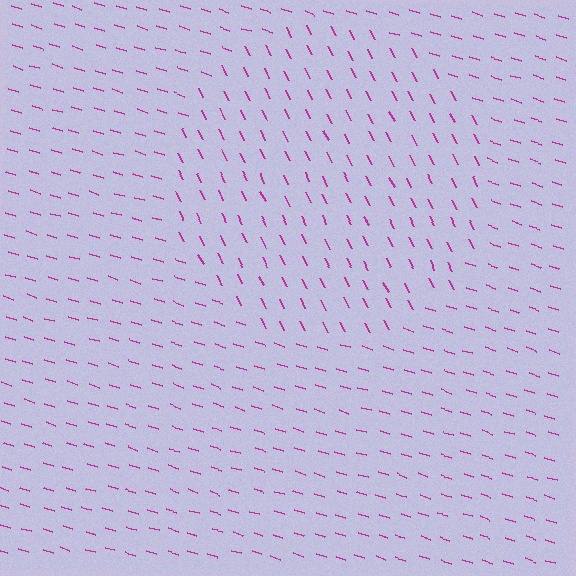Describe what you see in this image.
The image is filled with small magenta line segments. A circle region in the image has lines oriented differently from the surrounding lines, creating a visible texture boundary.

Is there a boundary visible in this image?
Yes, there is a texture boundary formed by a change in line orientation.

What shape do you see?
I see a circle.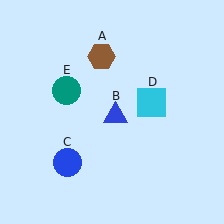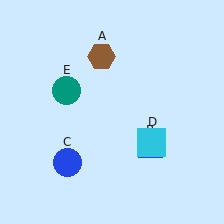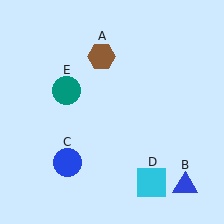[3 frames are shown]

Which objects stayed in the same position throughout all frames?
Brown hexagon (object A) and blue circle (object C) and teal circle (object E) remained stationary.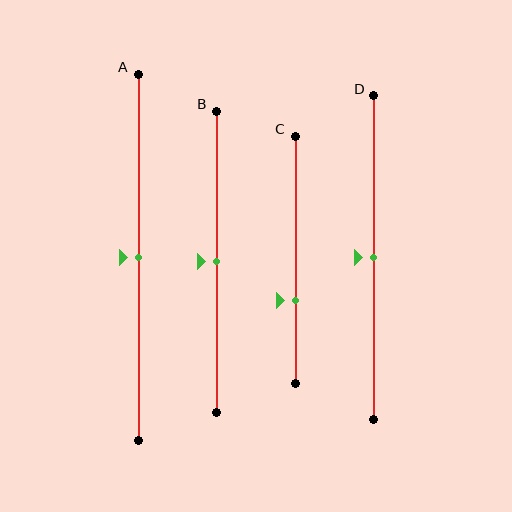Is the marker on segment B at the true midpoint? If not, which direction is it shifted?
Yes, the marker on segment B is at the true midpoint.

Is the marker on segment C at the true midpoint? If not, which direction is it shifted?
No, the marker on segment C is shifted downward by about 16% of the segment length.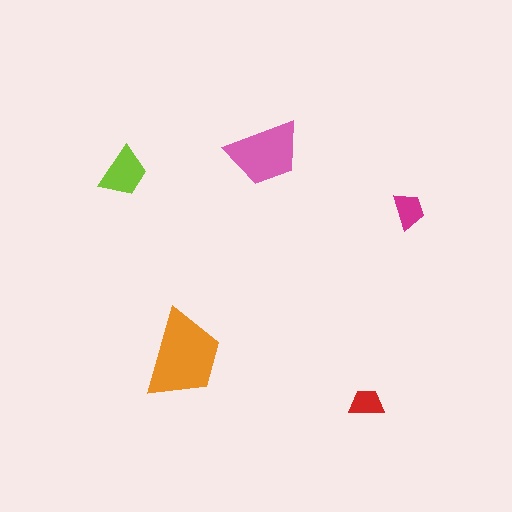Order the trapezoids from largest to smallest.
the orange one, the pink one, the lime one, the magenta one, the red one.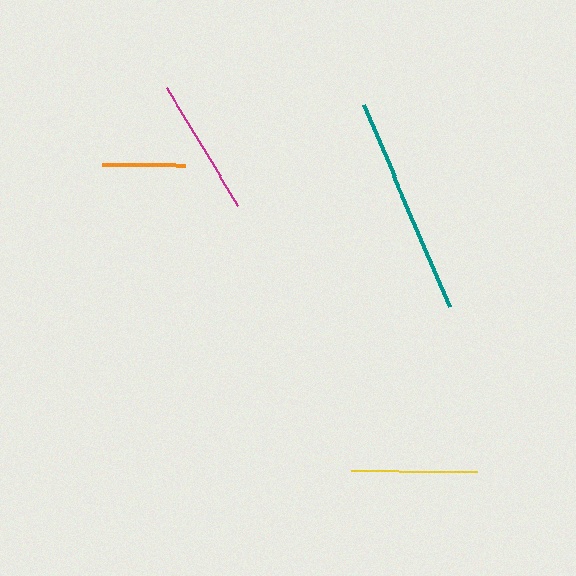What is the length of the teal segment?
The teal segment is approximately 219 pixels long.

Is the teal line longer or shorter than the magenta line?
The teal line is longer than the magenta line.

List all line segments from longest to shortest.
From longest to shortest: teal, magenta, yellow, orange.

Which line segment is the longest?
The teal line is the longest at approximately 219 pixels.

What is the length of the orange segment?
The orange segment is approximately 83 pixels long.